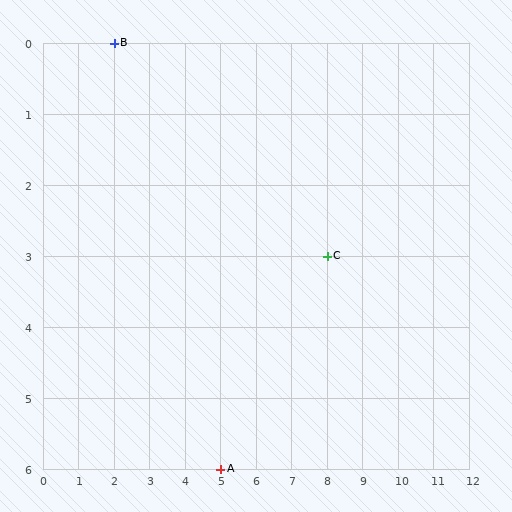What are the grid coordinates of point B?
Point B is at grid coordinates (2, 0).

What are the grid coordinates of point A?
Point A is at grid coordinates (5, 6).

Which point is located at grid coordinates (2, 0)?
Point B is at (2, 0).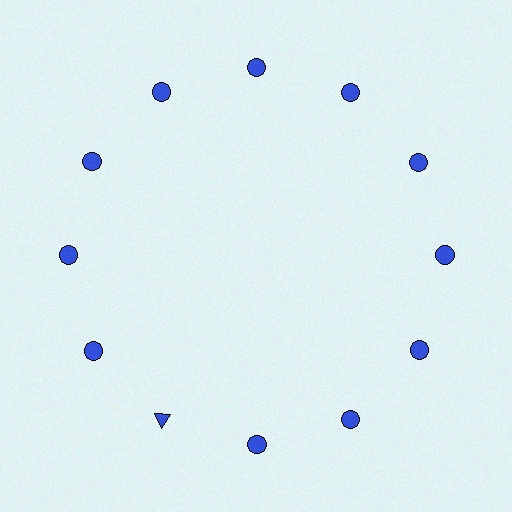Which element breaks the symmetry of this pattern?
The blue triangle at roughly the 7 o'clock position breaks the symmetry. All other shapes are blue circles.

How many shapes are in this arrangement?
There are 12 shapes arranged in a ring pattern.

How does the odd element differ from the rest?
It has a different shape: triangle instead of circle.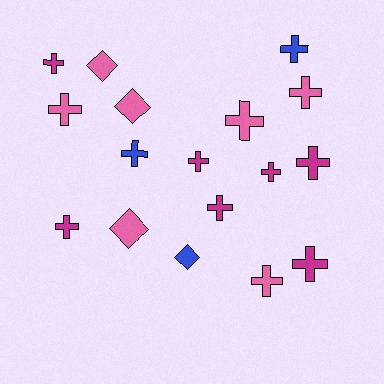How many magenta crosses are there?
There are 7 magenta crosses.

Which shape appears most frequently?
Cross, with 13 objects.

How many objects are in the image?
There are 17 objects.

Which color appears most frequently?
Magenta, with 7 objects.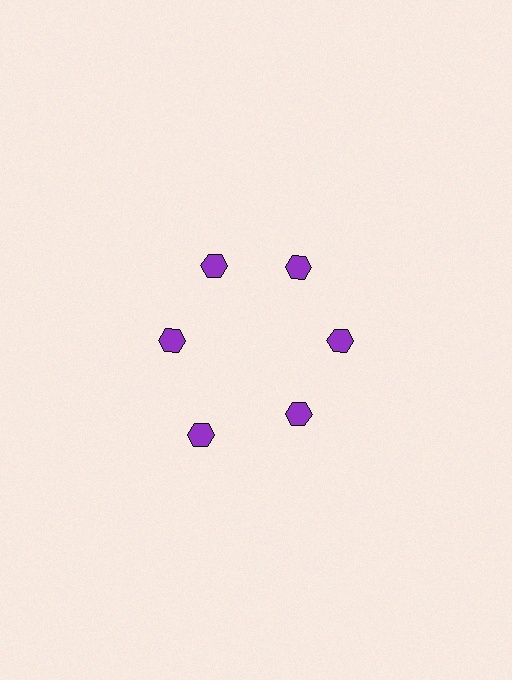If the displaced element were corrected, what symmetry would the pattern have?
It would have 6-fold rotational symmetry — the pattern would map onto itself every 60 degrees.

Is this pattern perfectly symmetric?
No. The 6 purple hexagons are arranged in a ring, but one element near the 7 o'clock position is pushed outward from the center, breaking the 6-fold rotational symmetry.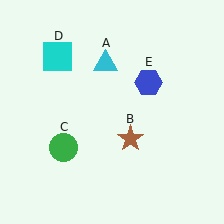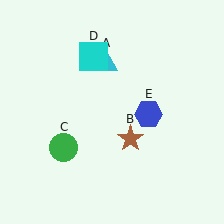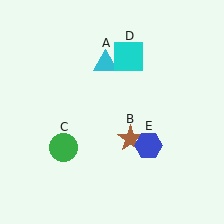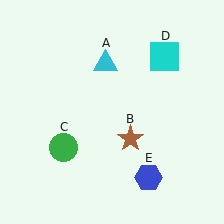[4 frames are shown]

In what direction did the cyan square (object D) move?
The cyan square (object D) moved right.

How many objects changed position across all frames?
2 objects changed position: cyan square (object D), blue hexagon (object E).